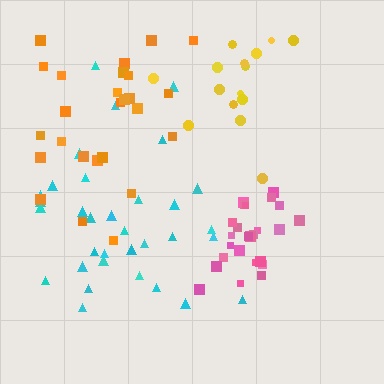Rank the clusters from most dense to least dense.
pink, cyan, yellow, orange.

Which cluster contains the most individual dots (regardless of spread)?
Cyan (34).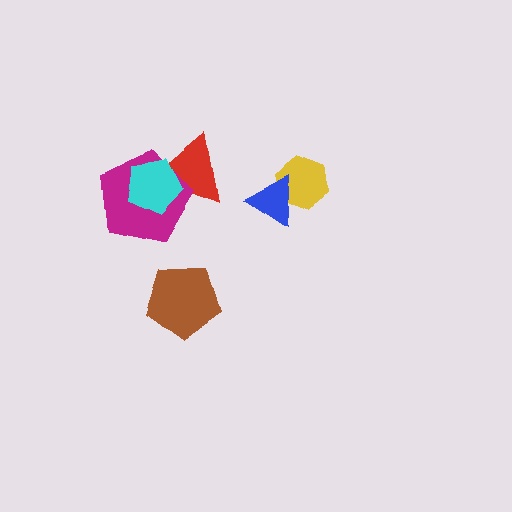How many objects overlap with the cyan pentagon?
2 objects overlap with the cyan pentagon.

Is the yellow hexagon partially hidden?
Yes, it is partially covered by another shape.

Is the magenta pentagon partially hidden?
Yes, it is partially covered by another shape.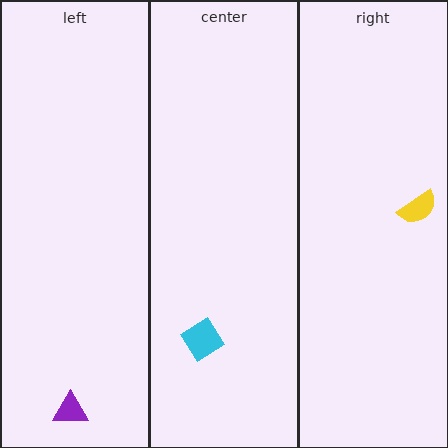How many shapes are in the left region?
1.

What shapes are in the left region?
The purple triangle.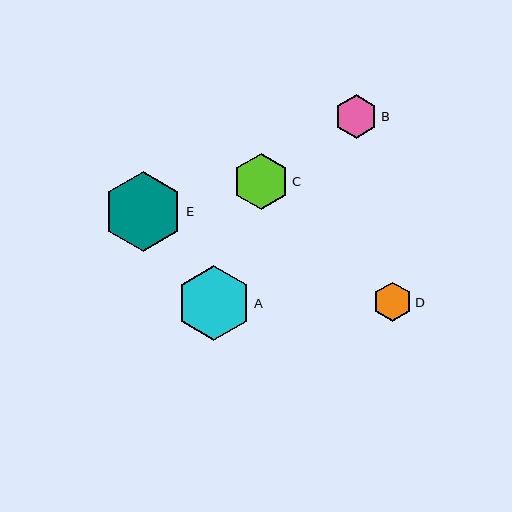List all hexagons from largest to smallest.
From largest to smallest: E, A, C, B, D.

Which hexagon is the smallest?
Hexagon D is the smallest with a size of approximately 39 pixels.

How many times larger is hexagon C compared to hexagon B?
Hexagon C is approximately 1.3 times the size of hexagon B.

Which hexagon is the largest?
Hexagon E is the largest with a size of approximately 80 pixels.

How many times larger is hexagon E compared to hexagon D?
Hexagon E is approximately 2.1 times the size of hexagon D.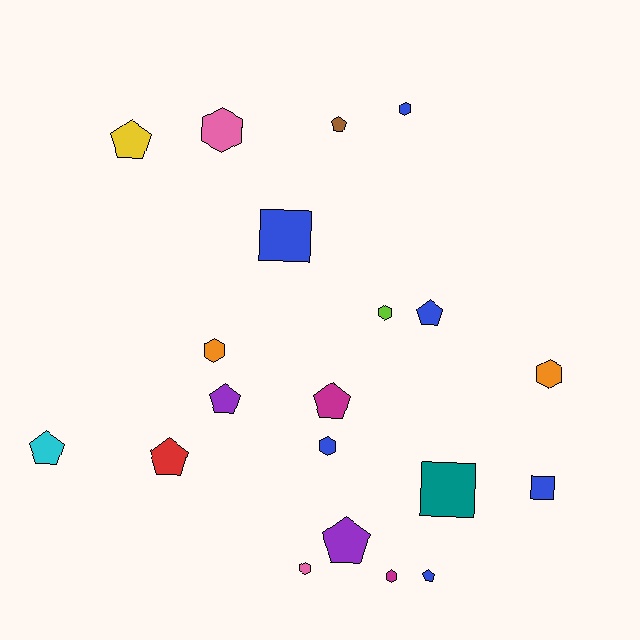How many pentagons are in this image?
There are 9 pentagons.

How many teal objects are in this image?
There is 1 teal object.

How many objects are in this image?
There are 20 objects.